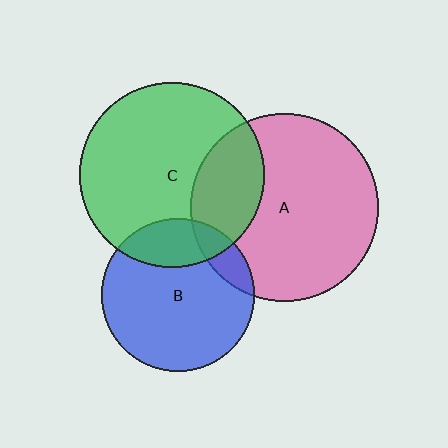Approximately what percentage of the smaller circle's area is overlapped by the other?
Approximately 10%.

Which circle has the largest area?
Circle A (pink).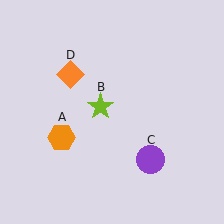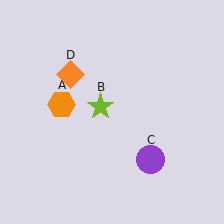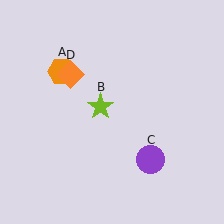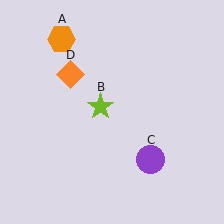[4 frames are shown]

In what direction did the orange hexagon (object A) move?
The orange hexagon (object A) moved up.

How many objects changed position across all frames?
1 object changed position: orange hexagon (object A).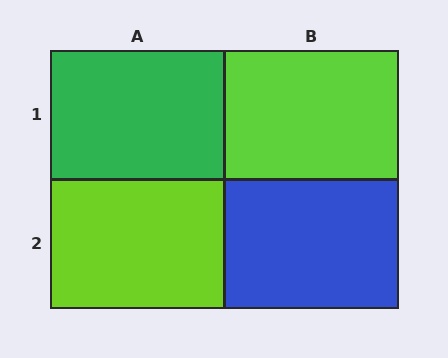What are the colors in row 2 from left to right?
Lime, blue.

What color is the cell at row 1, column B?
Lime.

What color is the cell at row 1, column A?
Green.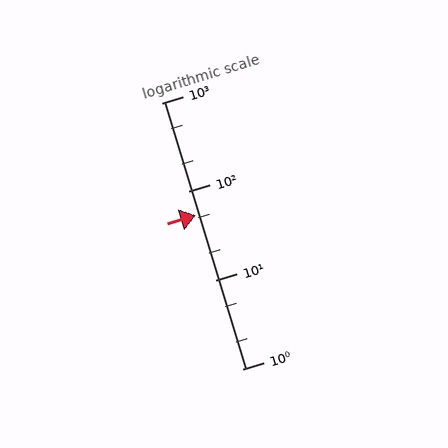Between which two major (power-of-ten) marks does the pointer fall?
The pointer is between 10 and 100.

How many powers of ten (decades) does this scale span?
The scale spans 3 decades, from 1 to 1000.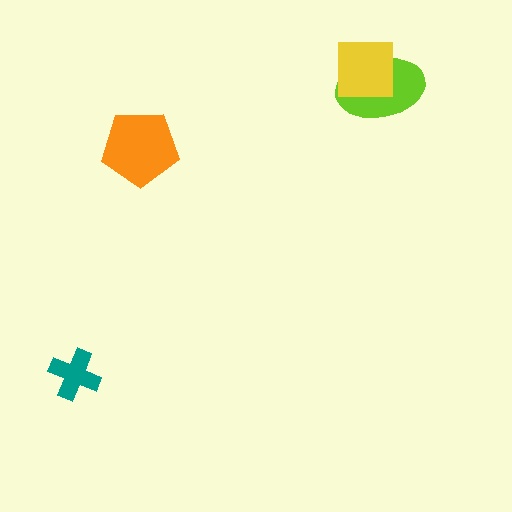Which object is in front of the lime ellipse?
The yellow square is in front of the lime ellipse.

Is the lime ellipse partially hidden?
Yes, it is partially covered by another shape.